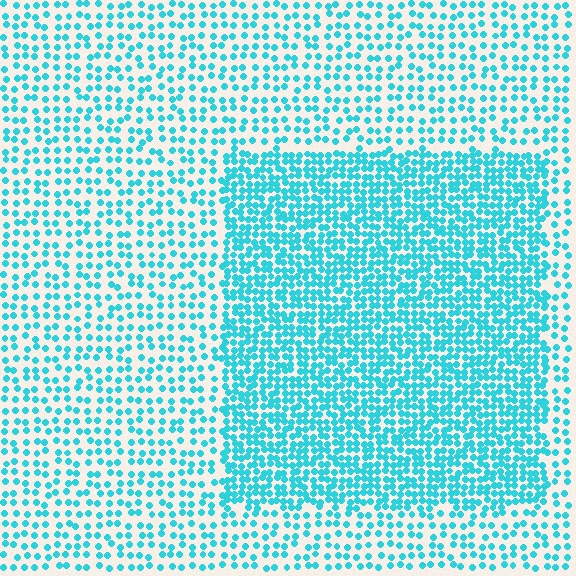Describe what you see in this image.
The image contains small cyan elements arranged at two different densities. A rectangle-shaped region is visible where the elements are more densely packed than the surrounding area.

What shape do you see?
I see a rectangle.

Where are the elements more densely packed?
The elements are more densely packed inside the rectangle boundary.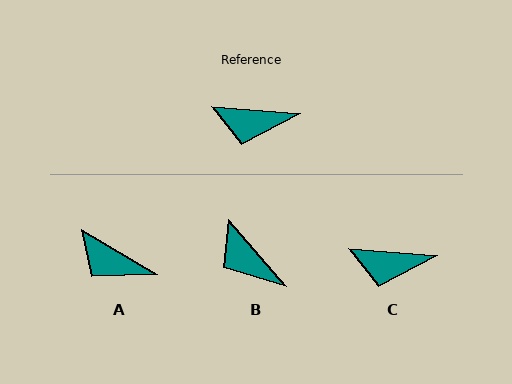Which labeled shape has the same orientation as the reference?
C.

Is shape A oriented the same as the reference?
No, it is off by about 26 degrees.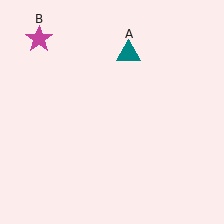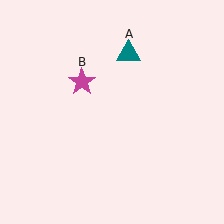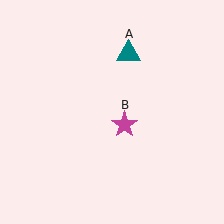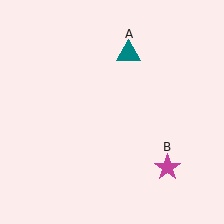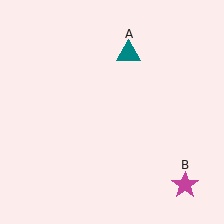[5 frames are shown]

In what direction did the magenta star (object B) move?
The magenta star (object B) moved down and to the right.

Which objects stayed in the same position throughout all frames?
Teal triangle (object A) remained stationary.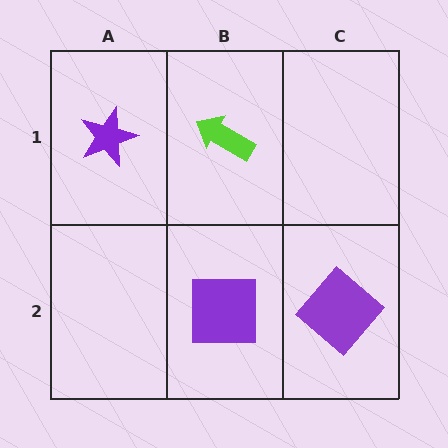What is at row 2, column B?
A purple square.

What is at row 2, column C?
A purple diamond.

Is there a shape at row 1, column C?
No, that cell is empty.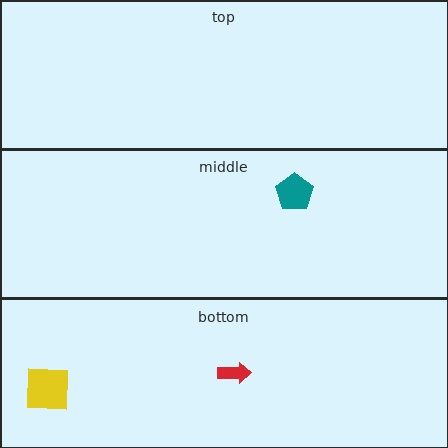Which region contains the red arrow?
The bottom region.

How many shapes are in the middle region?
1.